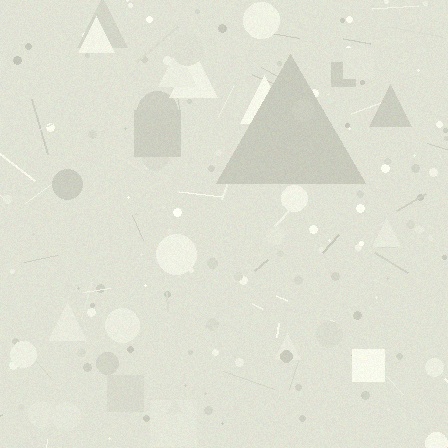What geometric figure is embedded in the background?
A triangle is embedded in the background.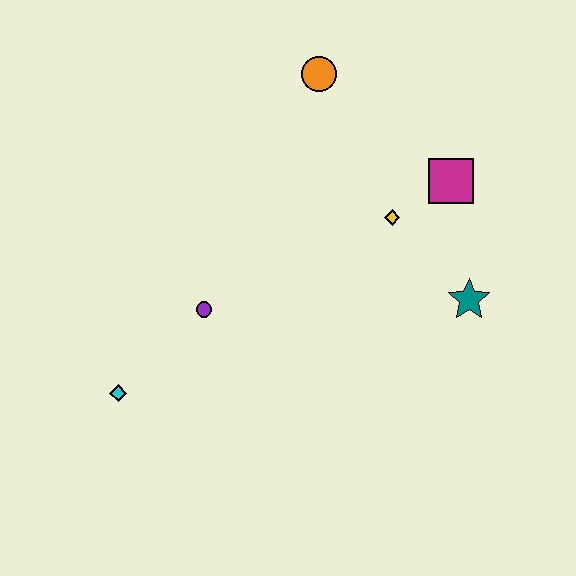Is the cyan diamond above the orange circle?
No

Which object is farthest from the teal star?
The cyan diamond is farthest from the teal star.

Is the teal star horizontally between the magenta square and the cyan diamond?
No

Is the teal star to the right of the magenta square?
Yes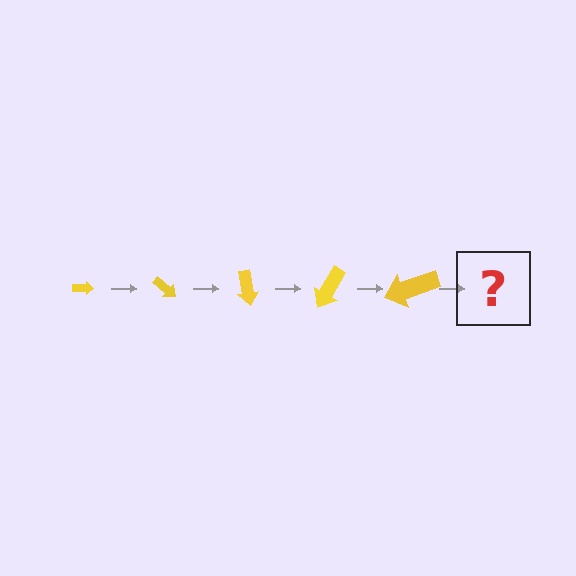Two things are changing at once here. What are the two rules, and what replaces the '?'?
The two rules are that the arrow grows larger each step and it rotates 40 degrees each step. The '?' should be an arrow, larger than the previous one and rotated 200 degrees from the start.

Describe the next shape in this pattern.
It should be an arrow, larger than the previous one and rotated 200 degrees from the start.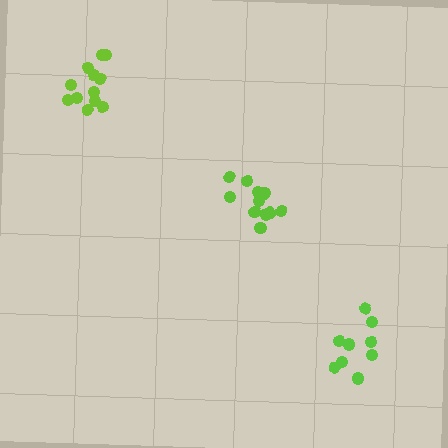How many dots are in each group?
Group 1: 14 dots, Group 2: 12 dots, Group 3: 9 dots (35 total).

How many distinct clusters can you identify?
There are 3 distinct clusters.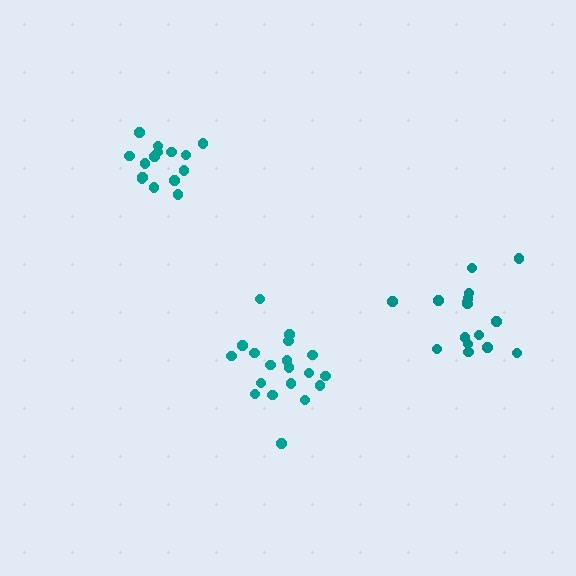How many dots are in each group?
Group 1: 16 dots, Group 2: 15 dots, Group 3: 19 dots (50 total).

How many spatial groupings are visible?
There are 3 spatial groupings.